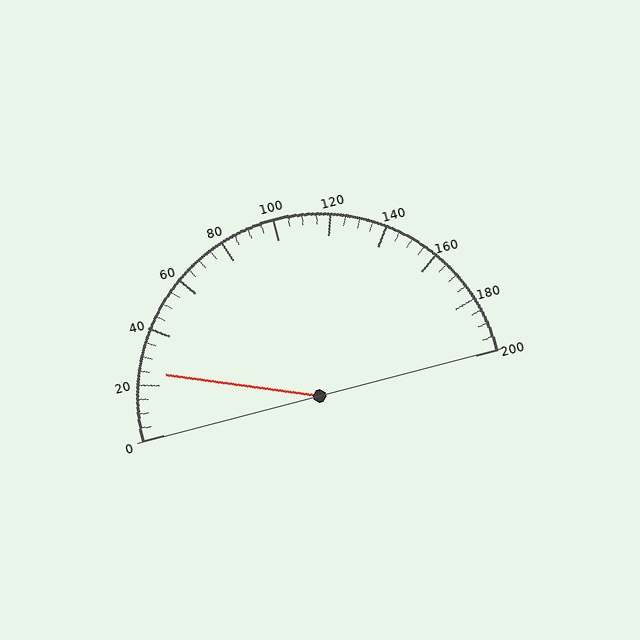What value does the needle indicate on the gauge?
The needle indicates approximately 25.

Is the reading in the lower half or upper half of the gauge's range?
The reading is in the lower half of the range (0 to 200).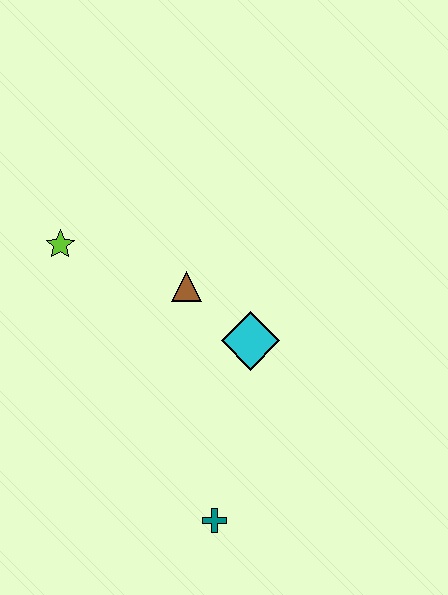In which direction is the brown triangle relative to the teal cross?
The brown triangle is above the teal cross.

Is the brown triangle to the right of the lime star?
Yes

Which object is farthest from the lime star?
The teal cross is farthest from the lime star.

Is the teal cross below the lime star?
Yes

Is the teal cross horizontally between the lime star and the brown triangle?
No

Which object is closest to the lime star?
The brown triangle is closest to the lime star.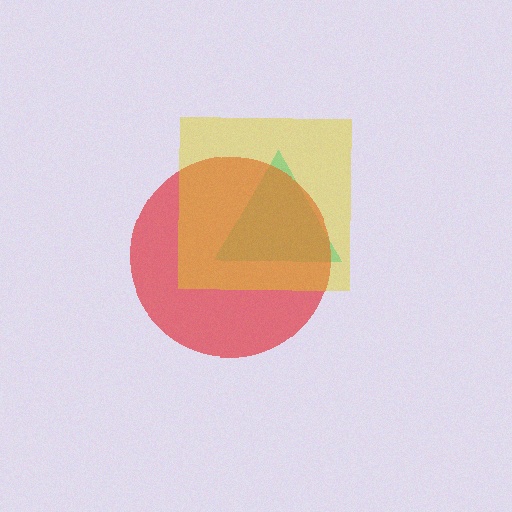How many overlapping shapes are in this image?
There are 3 overlapping shapes in the image.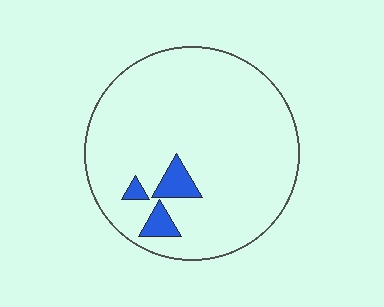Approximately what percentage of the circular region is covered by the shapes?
Approximately 5%.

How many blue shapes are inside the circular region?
3.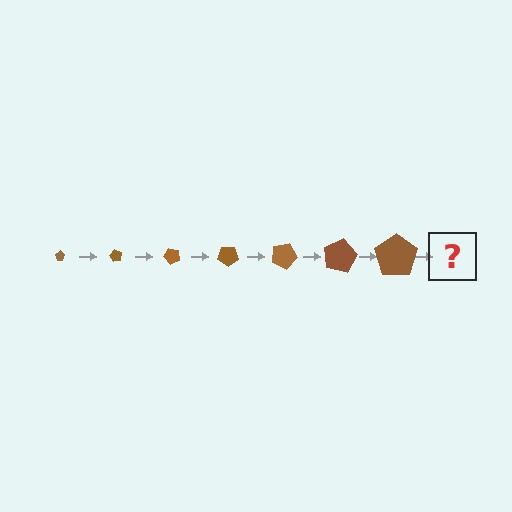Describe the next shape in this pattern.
It should be a pentagon, larger than the previous one and rotated 420 degrees from the start.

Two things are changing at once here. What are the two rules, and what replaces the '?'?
The two rules are that the pentagon grows larger each step and it rotates 60 degrees each step. The '?' should be a pentagon, larger than the previous one and rotated 420 degrees from the start.